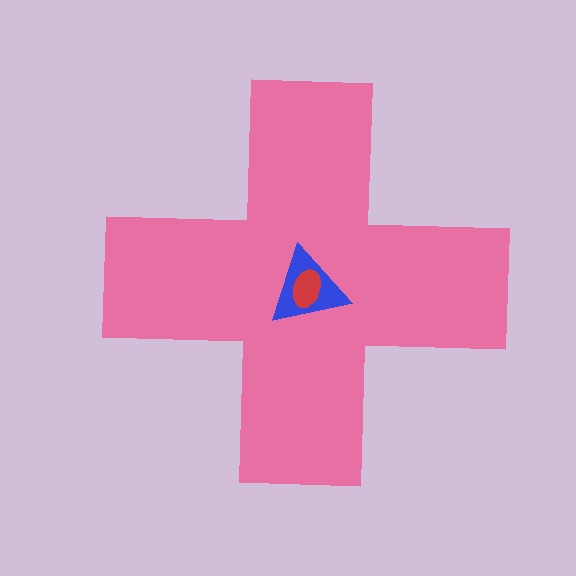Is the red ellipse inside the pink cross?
Yes.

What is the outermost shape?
The pink cross.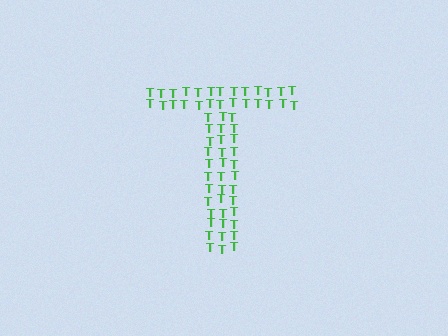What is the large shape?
The large shape is the letter T.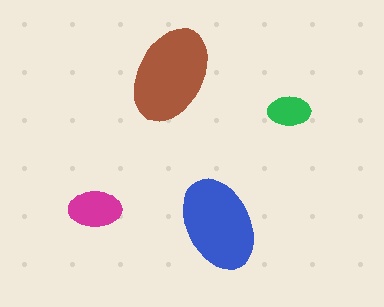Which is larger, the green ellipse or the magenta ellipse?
The magenta one.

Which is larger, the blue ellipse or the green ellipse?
The blue one.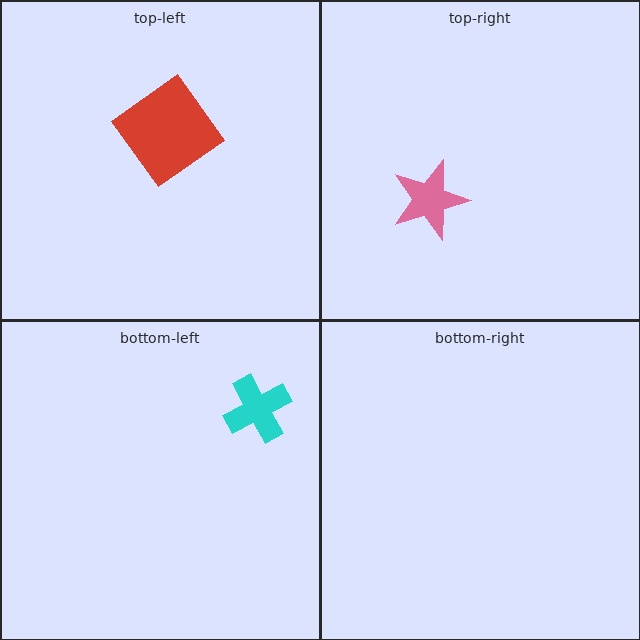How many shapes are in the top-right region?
1.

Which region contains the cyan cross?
The bottom-left region.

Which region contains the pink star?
The top-right region.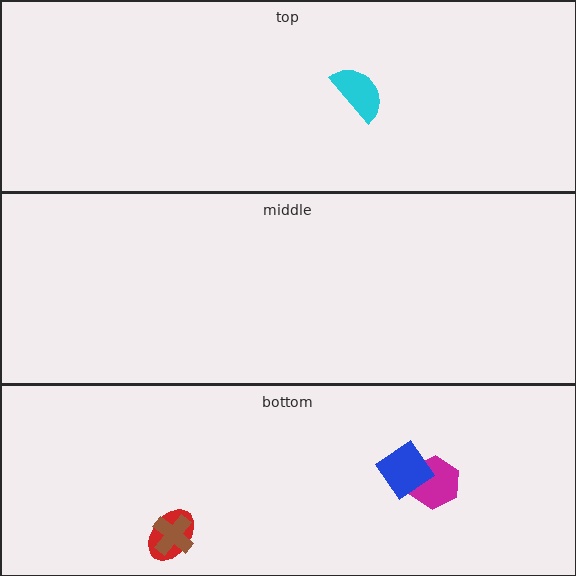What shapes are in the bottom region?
The red ellipse, the magenta hexagon, the brown cross, the blue diamond.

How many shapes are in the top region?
1.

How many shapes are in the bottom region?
4.